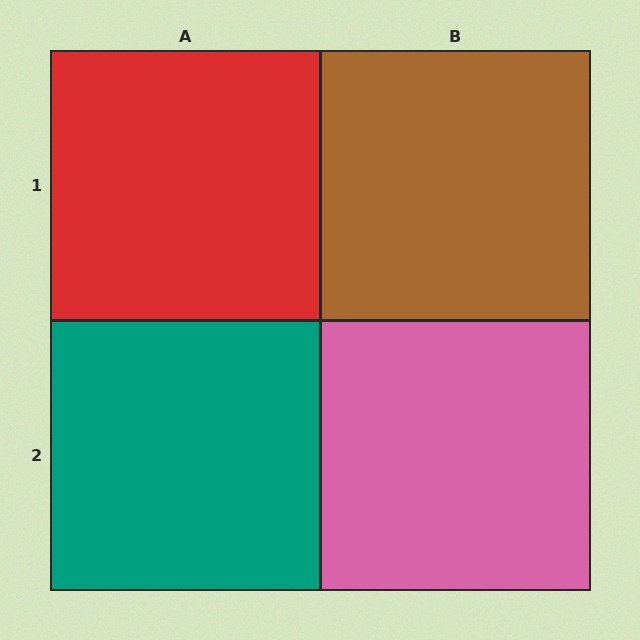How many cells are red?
1 cell is red.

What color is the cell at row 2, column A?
Teal.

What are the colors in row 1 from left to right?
Red, brown.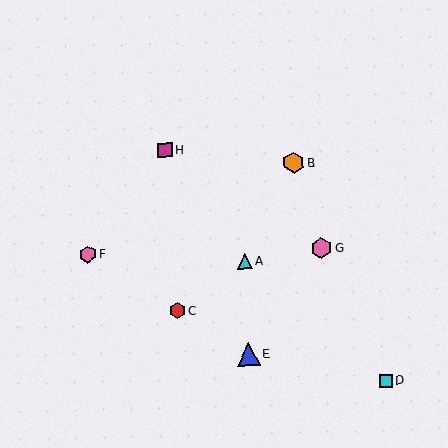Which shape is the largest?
The blue triangle (labeled E) is the largest.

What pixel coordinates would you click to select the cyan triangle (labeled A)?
Click at (245, 262) to select the cyan triangle A.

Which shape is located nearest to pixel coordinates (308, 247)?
The pink hexagon (labeled G) at (321, 248) is nearest to that location.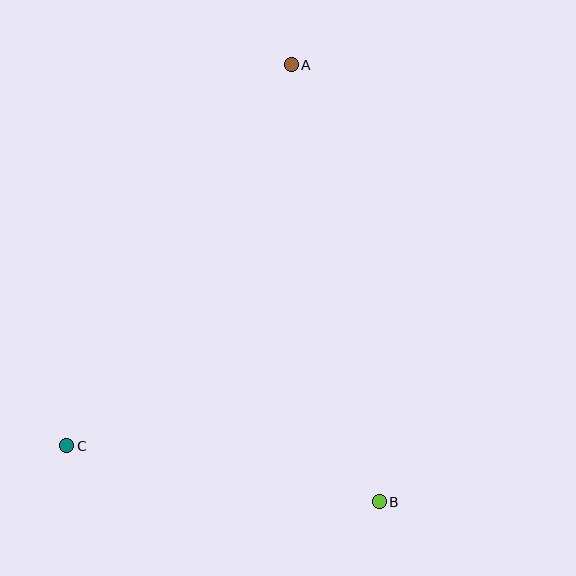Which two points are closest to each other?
Points B and C are closest to each other.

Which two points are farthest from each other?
Points A and B are farthest from each other.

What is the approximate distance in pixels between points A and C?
The distance between A and C is approximately 443 pixels.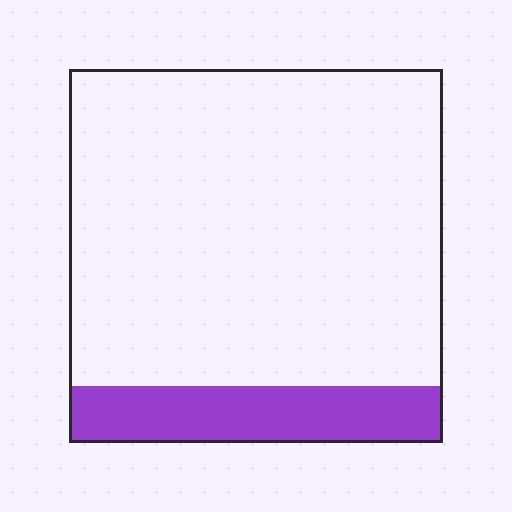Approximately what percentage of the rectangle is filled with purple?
Approximately 15%.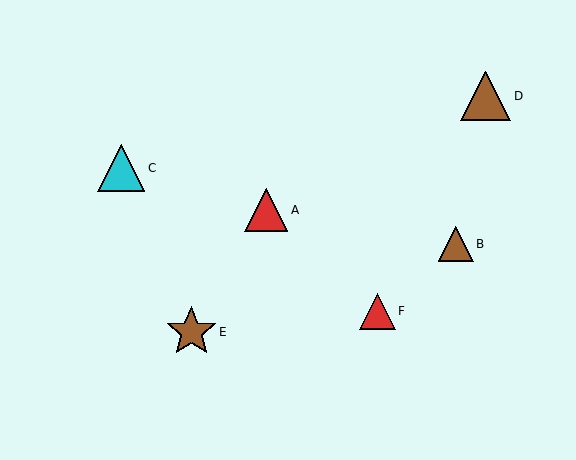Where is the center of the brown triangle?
The center of the brown triangle is at (486, 96).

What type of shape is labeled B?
Shape B is a brown triangle.